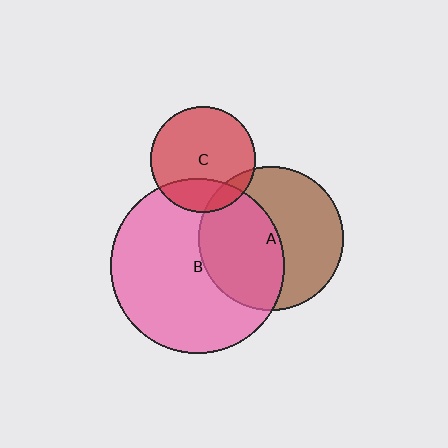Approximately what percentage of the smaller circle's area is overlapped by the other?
Approximately 50%.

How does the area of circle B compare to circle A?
Approximately 1.5 times.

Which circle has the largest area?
Circle B (pink).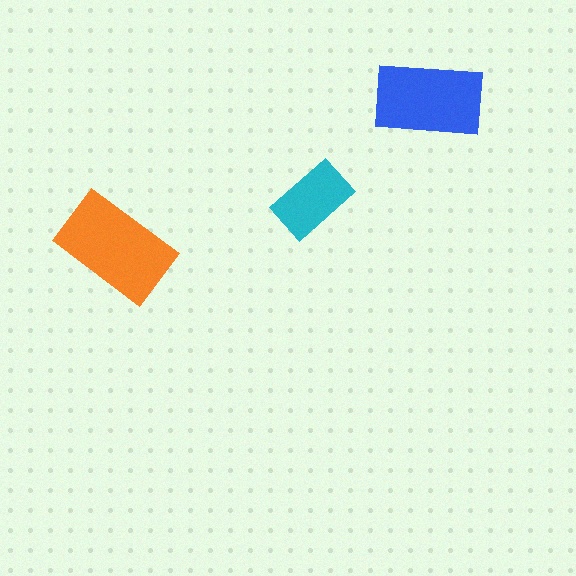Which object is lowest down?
The orange rectangle is bottommost.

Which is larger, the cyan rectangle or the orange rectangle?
The orange one.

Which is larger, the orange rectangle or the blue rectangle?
The orange one.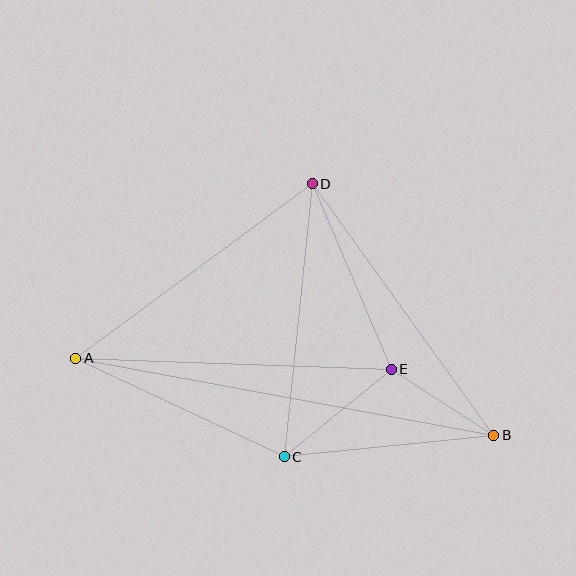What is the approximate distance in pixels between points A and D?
The distance between A and D is approximately 294 pixels.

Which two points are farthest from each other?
Points A and B are farthest from each other.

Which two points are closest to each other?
Points B and E are closest to each other.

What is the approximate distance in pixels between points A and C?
The distance between A and C is approximately 231 pixels.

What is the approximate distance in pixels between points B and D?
The distance between B and D is approximately 310 pixels.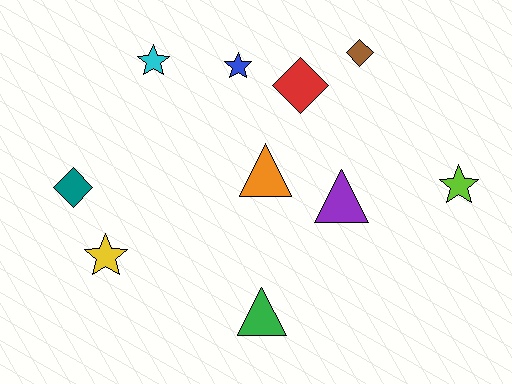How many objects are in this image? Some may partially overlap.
There are 10 objects.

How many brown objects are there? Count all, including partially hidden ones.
There is 1 brown object.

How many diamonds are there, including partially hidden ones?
There are 3 diamonds.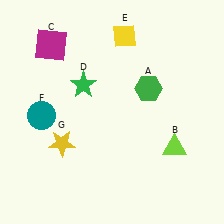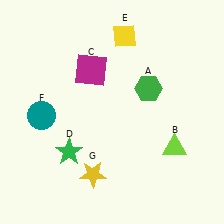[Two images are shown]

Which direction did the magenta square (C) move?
The magenta square (C) moved right.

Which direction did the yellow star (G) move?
The yellow star (G) moved down.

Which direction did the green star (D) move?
The green star (D) moved down.